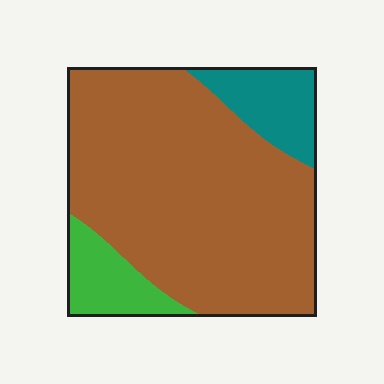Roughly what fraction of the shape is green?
Green takes up less than a sixth of the shape.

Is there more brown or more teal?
Brown.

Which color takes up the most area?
Brown, at roughly 75%.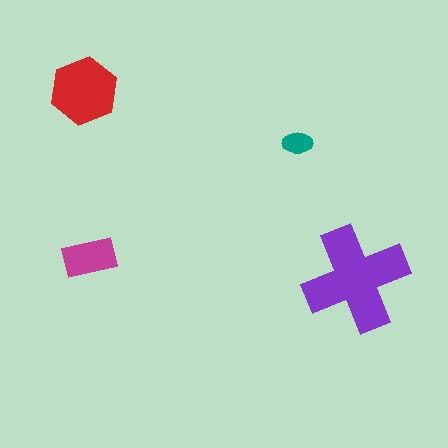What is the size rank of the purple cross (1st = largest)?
1st.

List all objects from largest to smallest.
The purple cross, the red hexagon, the magenta rectangle, the teal ellipse.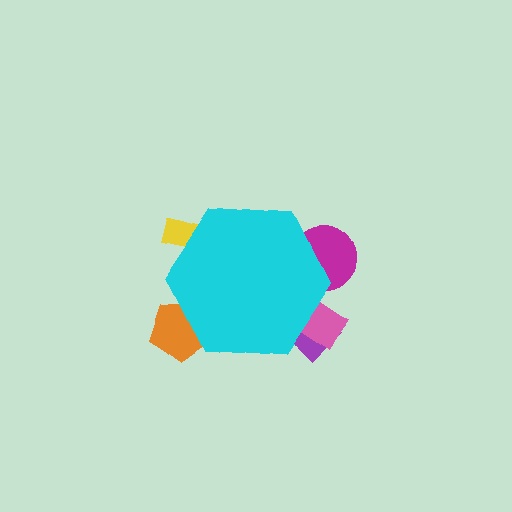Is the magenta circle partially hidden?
Yes, the magenta circle is partially hidden behind the cyan hexagon.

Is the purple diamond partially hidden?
Yes, the purple diamond is partially hidden behind the cyan hexagon.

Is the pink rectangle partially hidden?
Yes, the pink rectangle is partially hidden behind the cyan hexagon.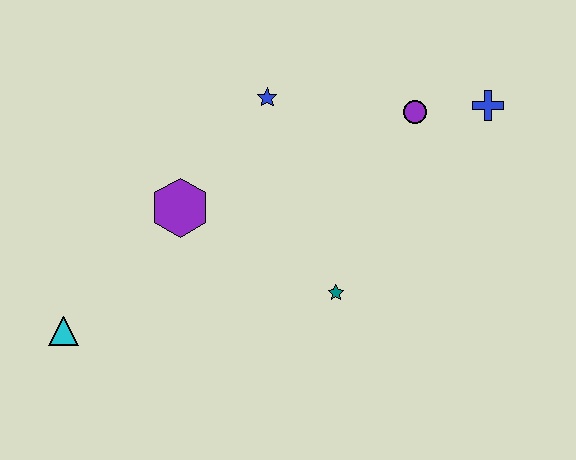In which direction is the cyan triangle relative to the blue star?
The cyan triangle is below the blue star.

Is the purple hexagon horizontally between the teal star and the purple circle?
No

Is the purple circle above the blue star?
No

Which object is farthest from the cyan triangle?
The blue cross is farthest from the cyan triangle.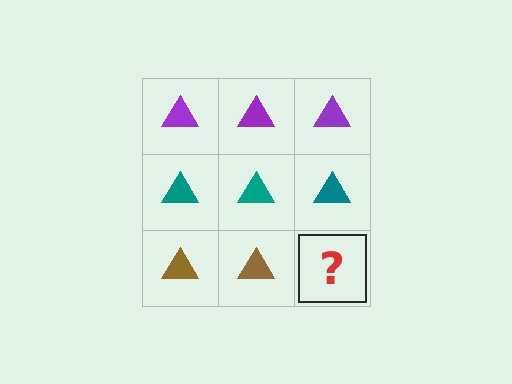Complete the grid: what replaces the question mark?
The question mark should be replaced with a brown triangle.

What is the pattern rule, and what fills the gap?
The rule is that each row has a consistent color. The gap should be filled with a brown triangle.